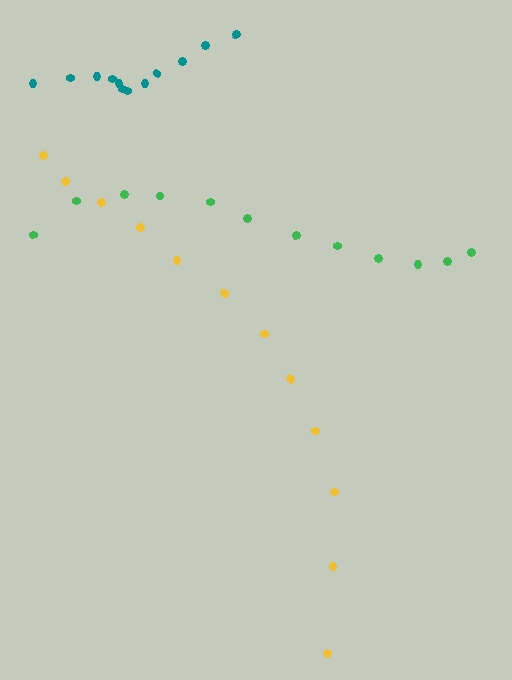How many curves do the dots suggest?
There are 3 distinct paths.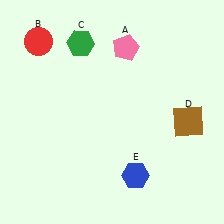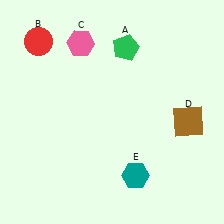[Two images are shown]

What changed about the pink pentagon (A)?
In Image 1, A is pink. In Image 2, it changed to green.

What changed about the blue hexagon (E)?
In Image 1, E is blue. In Image 2, it changed to teal.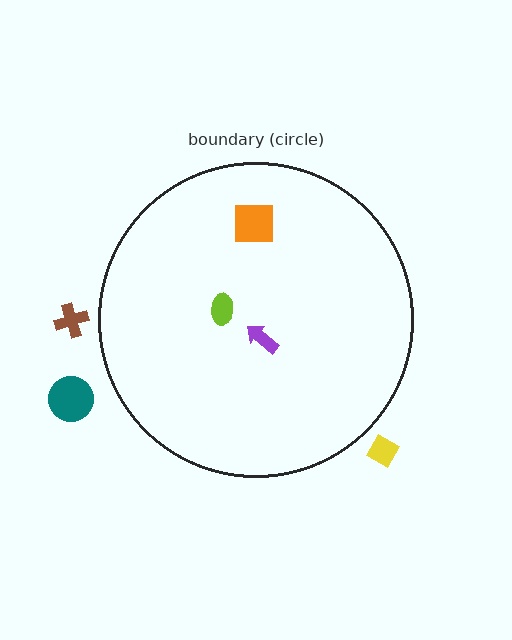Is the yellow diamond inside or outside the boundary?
Outside.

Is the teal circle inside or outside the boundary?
Outside.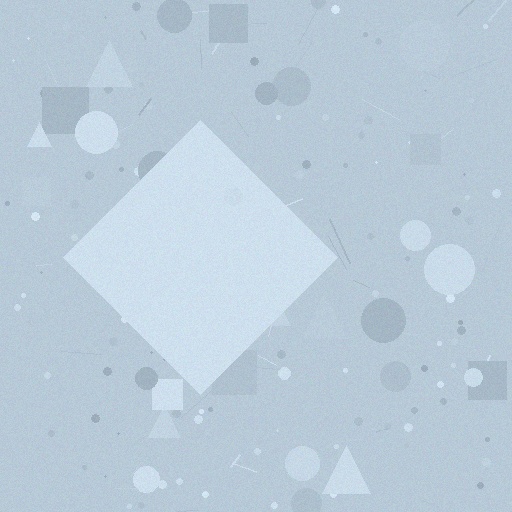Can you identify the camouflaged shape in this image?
The camouflaged shape is a diamond.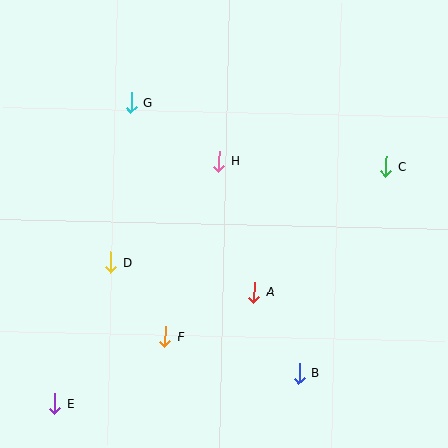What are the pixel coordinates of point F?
Point F is at (165, 336).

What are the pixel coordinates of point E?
Point E is at (55, 404).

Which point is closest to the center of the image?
Point H at (219, 161) is closest to the center.